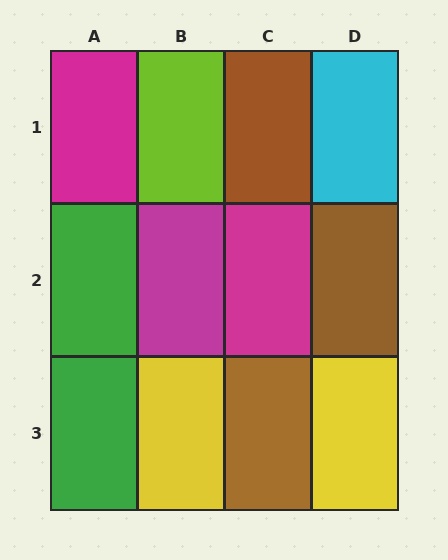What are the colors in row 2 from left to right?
Green, magenta, magenta, brown.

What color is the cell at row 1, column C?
Brown.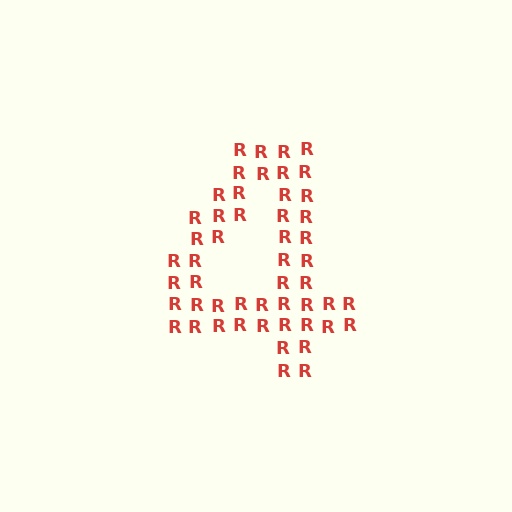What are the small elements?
The small elements are letter R's.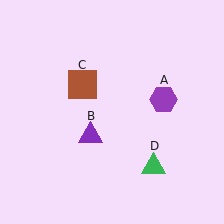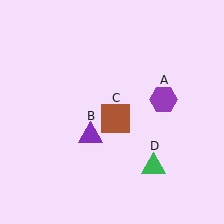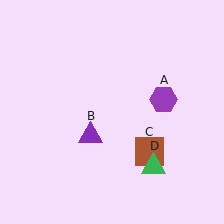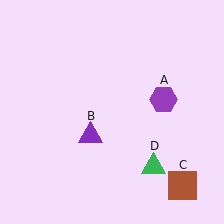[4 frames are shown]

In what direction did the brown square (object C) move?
The brown square (object C) moved down and to the right.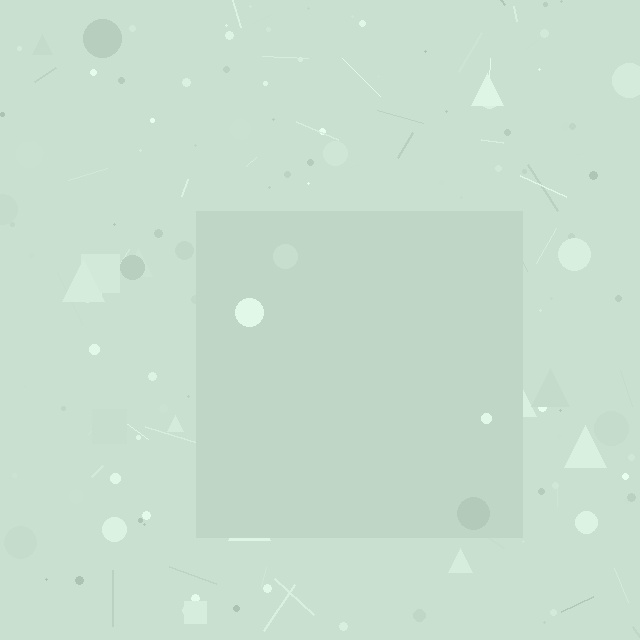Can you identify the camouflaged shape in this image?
The camouflaged shape is a square.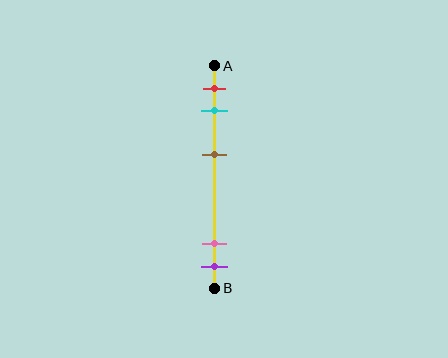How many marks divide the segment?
There are 5 marks dividing the segment.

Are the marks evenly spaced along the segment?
No, the marks are not evenly spaced.